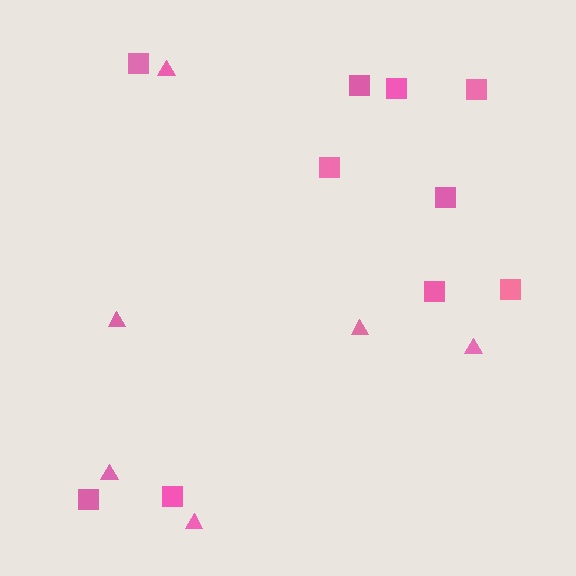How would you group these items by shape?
There are 2 groups: one group of squares (10) and one group of triangles (6).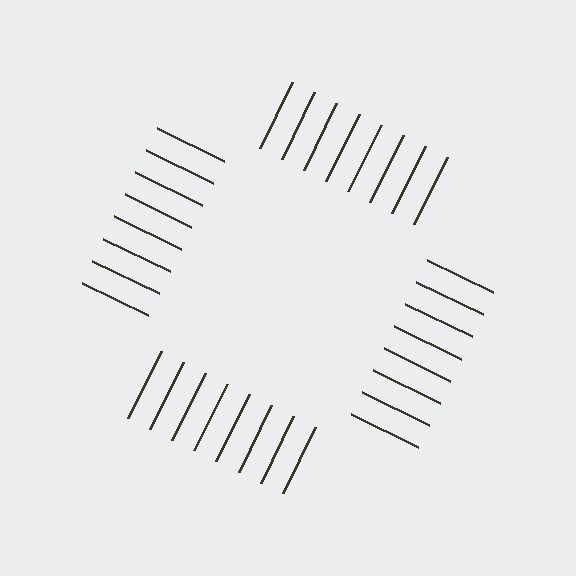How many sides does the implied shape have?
4 sides — the line-ends trace a square.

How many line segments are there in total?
32 — 8 along each of the 4 edges.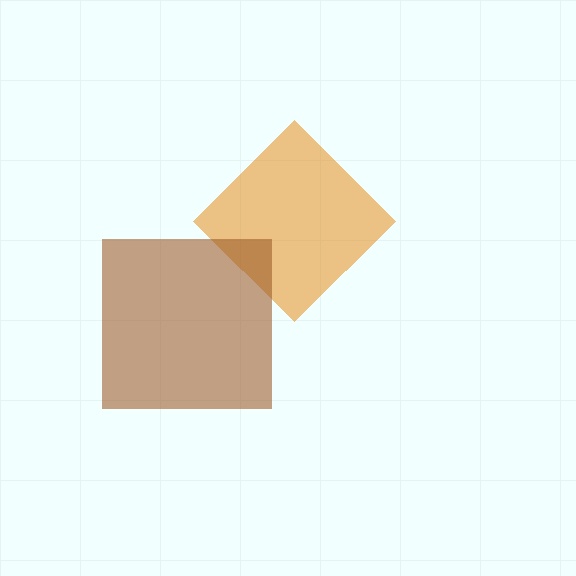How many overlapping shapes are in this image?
There are 2 overlapping shapes in the image.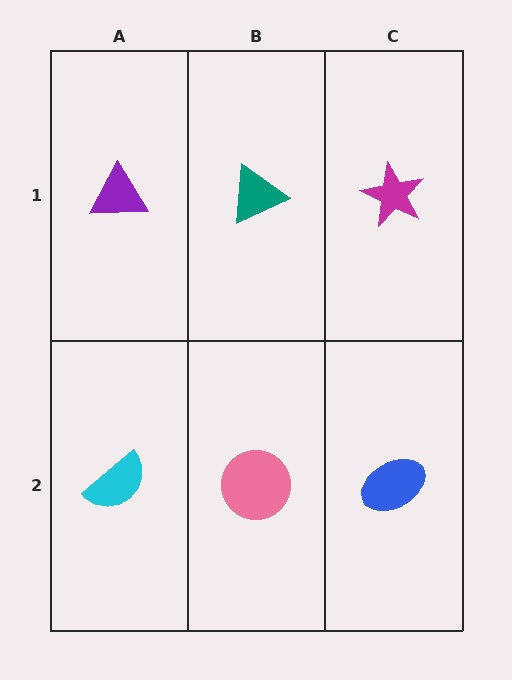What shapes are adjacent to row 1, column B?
A pink circle (row 2, column B), a purple triangle (row 1, column A), a magenta star (row 1, column C).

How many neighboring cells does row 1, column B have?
3.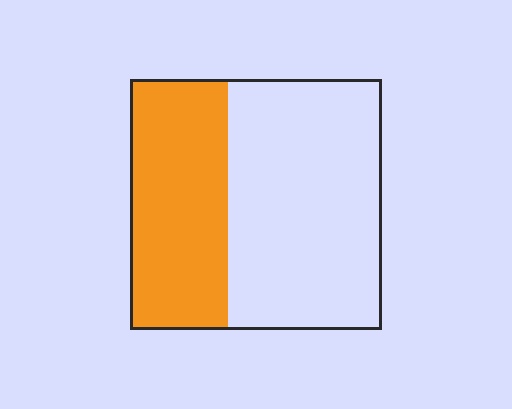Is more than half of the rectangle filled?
No.